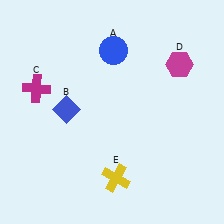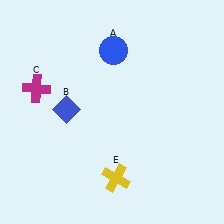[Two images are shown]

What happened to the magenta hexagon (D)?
The magenta hexagon (D) was removed in Image 2. It was in the top-right area of Image 1.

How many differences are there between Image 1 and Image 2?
There is 1 difference between the two images.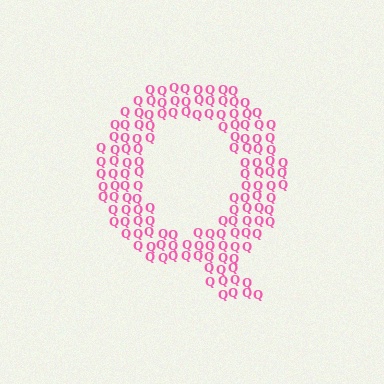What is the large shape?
The large shape is the letter Q.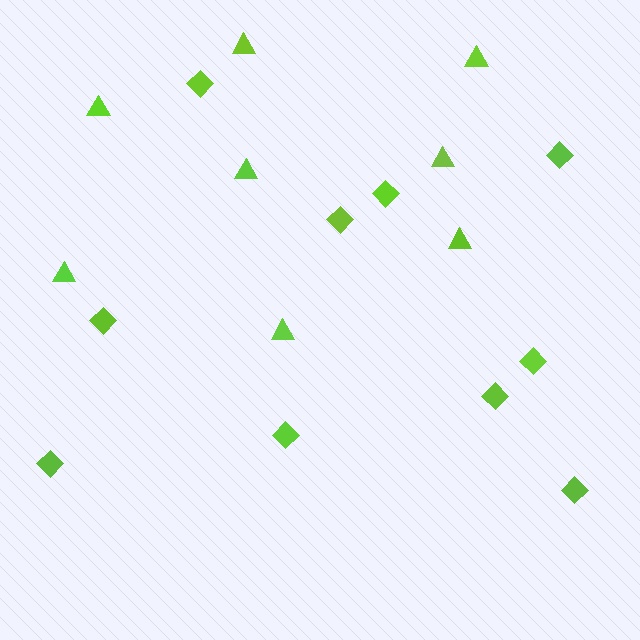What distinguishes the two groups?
There are 2 groups: one group of diamonds (10) and one group of triangles (8).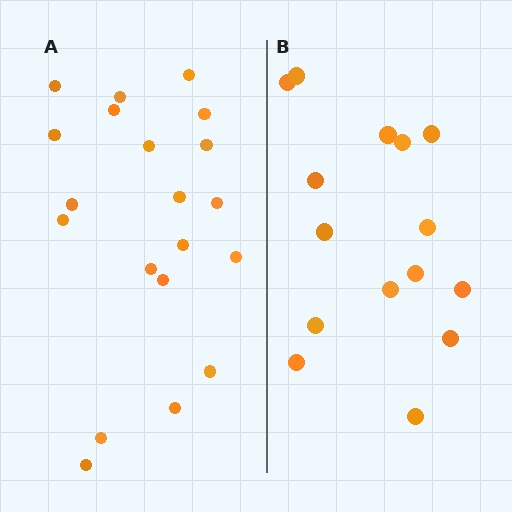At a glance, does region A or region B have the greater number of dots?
Region A (the left region) has more dots.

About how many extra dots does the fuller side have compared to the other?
Region A has about 5 more dots than region B.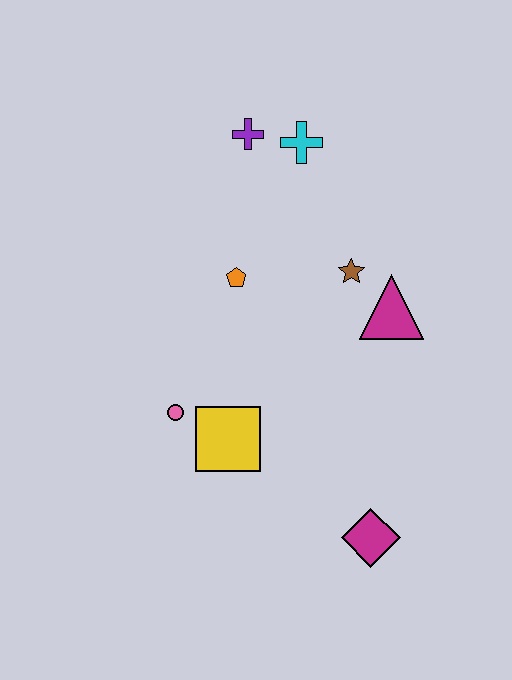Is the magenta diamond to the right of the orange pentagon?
Yes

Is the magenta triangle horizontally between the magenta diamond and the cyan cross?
No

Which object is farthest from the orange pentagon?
The magenta diamond is farthest from the orange pentagon.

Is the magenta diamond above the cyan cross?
No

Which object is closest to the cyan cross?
The purple cross is closest to the cyan cross.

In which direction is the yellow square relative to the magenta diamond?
The yellow square is to the left of the magenta diamond.